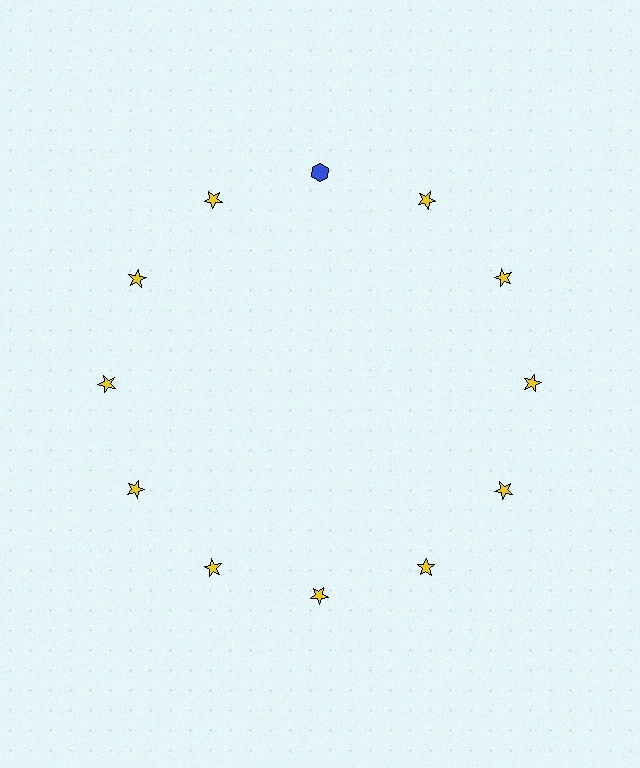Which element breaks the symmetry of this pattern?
The blue hexagon at roughly the 12 o'clock position breaks the symmetry. All other shapes are yellow stars.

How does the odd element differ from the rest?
It differs in both color (blue instead of yellow) and shape (hexagon instead of star).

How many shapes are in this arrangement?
There are 12 shapes arranged in a ring pattern.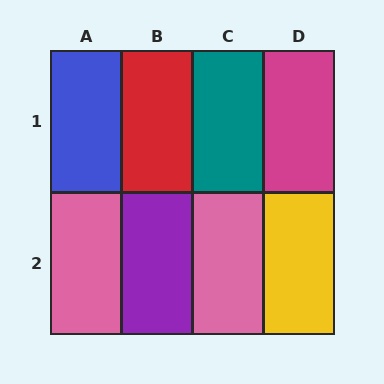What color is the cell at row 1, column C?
Teal.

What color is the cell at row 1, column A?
Blue.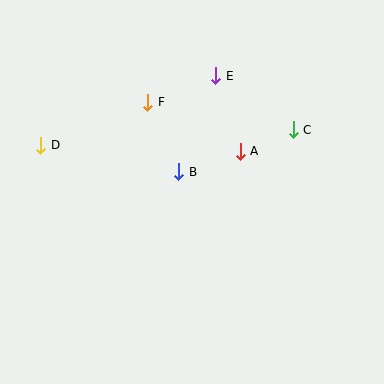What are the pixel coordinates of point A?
Point A is at (240, 151).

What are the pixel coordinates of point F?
Point F is at (148, 102).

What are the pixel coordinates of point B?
Point B is at (179, 172).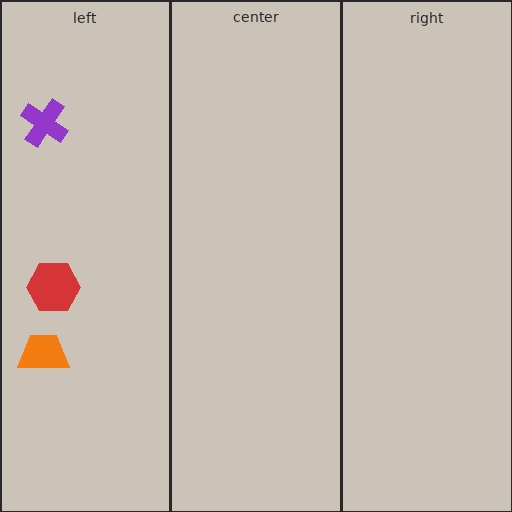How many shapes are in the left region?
3.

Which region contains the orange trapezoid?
The left region.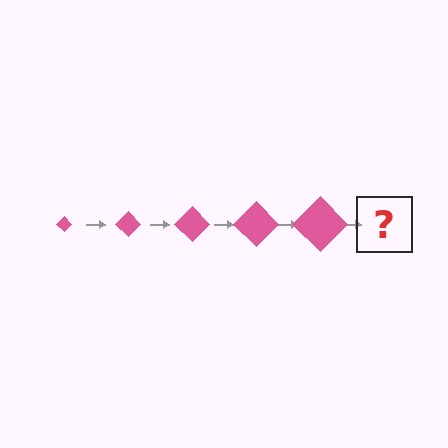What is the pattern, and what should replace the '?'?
The pattern is that the diamond gets progressively larger each step. The '?' should be a pink diamond, larger than the previous one.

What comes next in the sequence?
The next element should be a pink diamond, larger than the previous one.